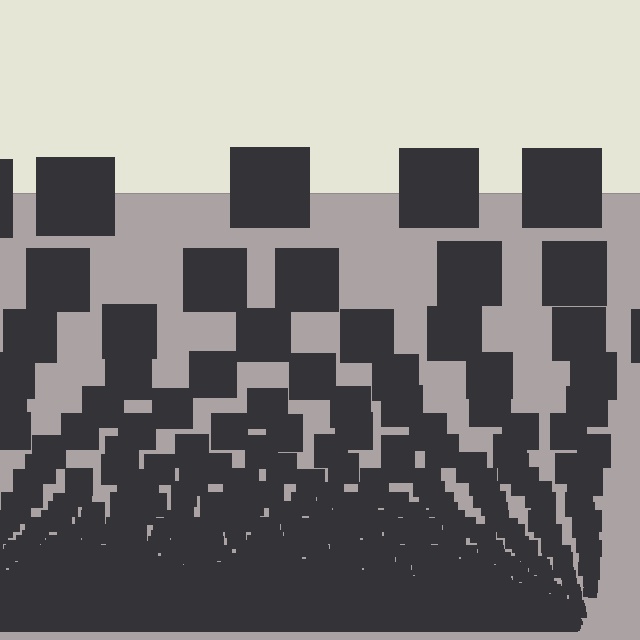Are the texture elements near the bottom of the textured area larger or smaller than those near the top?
Smaller. The gradient is inverted — elements near the bottom are smaller and denser.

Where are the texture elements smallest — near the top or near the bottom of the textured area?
Near the bottom.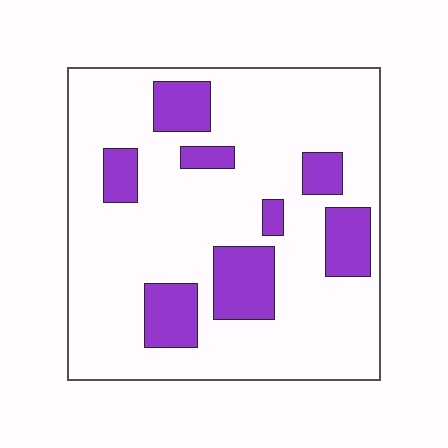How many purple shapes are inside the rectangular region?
8.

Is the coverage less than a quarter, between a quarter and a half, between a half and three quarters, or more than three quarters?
Less than a quarter.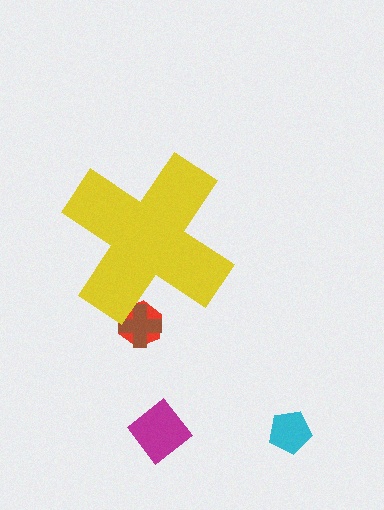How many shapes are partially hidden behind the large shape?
2 shapes are partially hidden.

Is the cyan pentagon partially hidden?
No, the cyan pentagon is fully visible.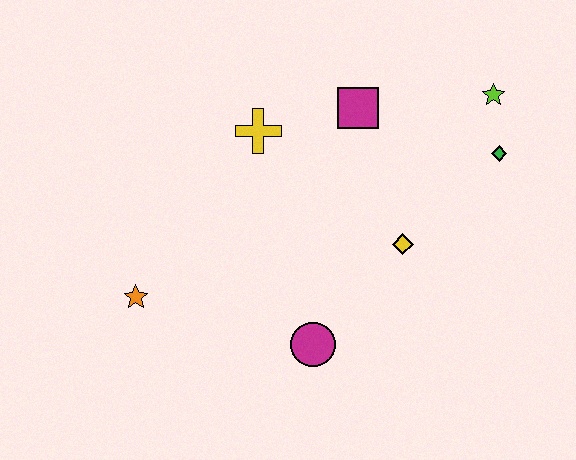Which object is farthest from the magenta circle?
The lime star is farthest from the magenta circle.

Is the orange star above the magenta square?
No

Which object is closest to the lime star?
The green diamond is closest to the lime star.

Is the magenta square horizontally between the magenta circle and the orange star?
No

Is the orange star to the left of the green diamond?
Yes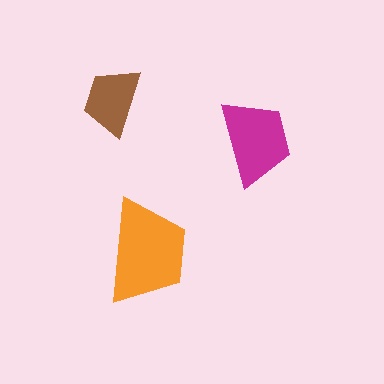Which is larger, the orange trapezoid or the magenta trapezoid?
The orange one.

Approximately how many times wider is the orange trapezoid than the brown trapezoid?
About 1.5 times wider.